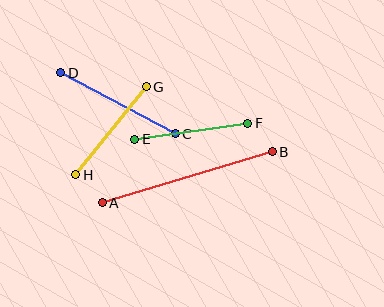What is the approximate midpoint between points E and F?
The midpoint is at approximately (191, 131) pixels.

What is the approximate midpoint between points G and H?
The midpoint is at approximately (111, 131) pixels.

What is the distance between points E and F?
The distance is approximately 114 pixels.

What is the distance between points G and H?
The distance is approximately 113 pixels.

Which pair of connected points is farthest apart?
Points A and B are farthest apart.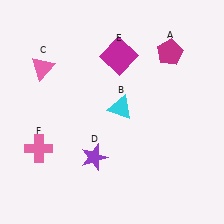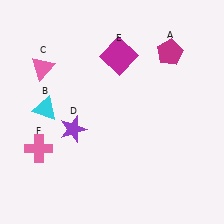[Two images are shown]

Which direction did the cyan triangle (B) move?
The cyan triangle (B) moved left.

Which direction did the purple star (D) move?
The purple star (D) moved up.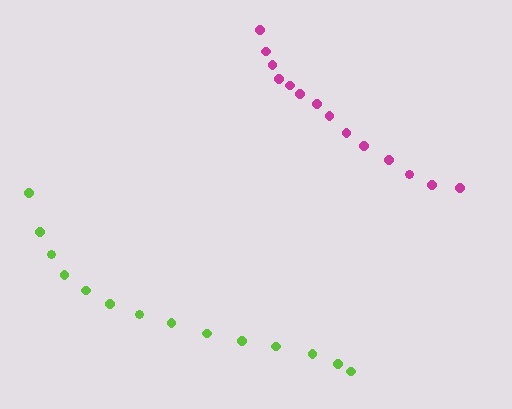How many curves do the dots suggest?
There are 2 distinct paths.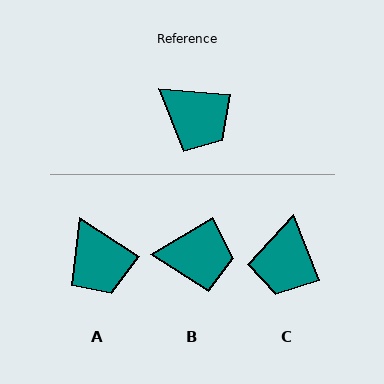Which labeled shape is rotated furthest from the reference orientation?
C, about 63 degrees away.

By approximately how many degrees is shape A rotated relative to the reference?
Approximately 27 degrees clockwise.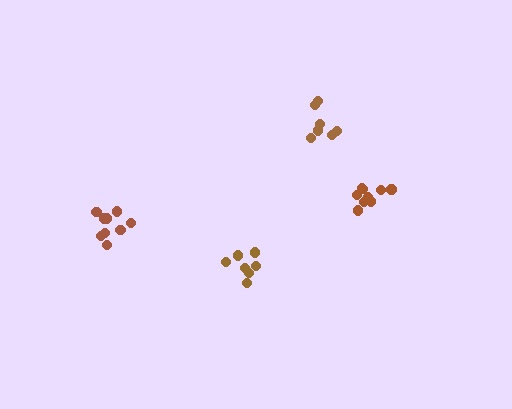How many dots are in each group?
Group 1: 9 dots, Group 2: 7 dots, Group 3: 9 dots, Group 4: 7 dots (32 total).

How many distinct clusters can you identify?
There are 4 distinct clusters.